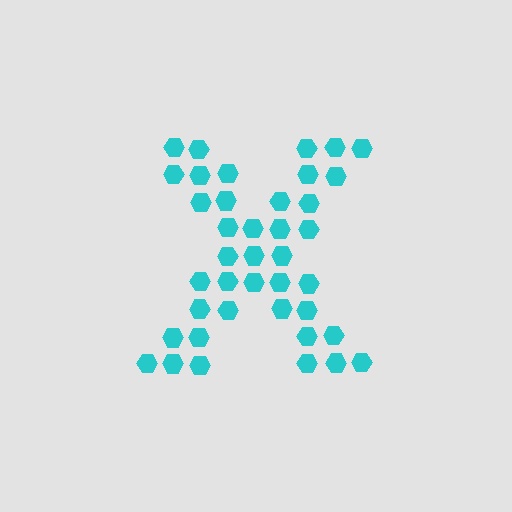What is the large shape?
The large shape is the letter X.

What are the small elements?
The small elements are hexagons.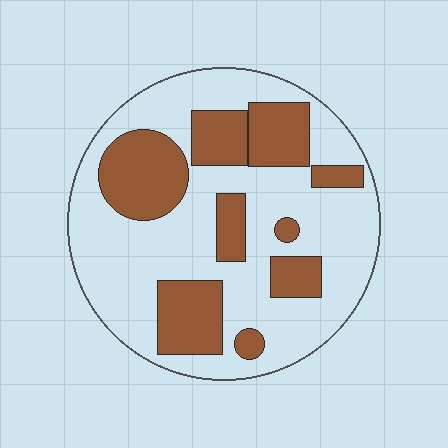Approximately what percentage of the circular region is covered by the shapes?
Approximately 35%.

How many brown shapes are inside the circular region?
9.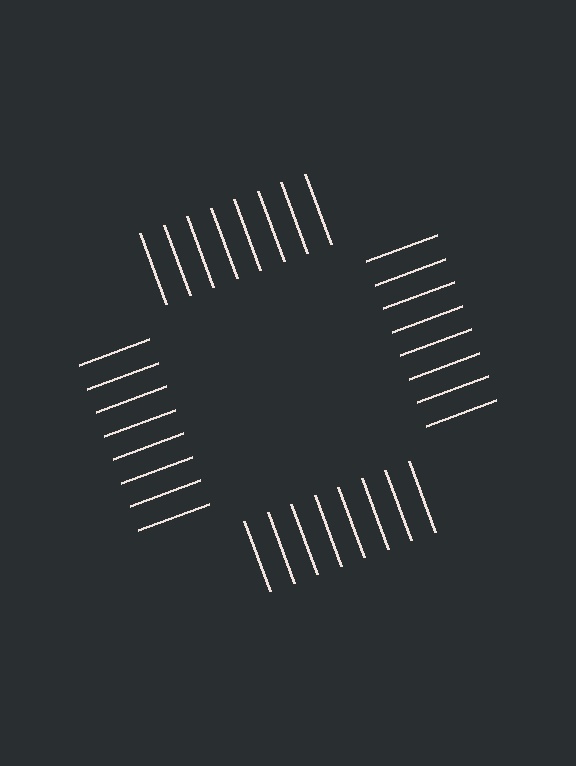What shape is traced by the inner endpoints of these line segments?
An illusory square — the line segments terminate on its edges but no continuous stroke is drawn.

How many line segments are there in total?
32 — 8 along each of the 4 edges.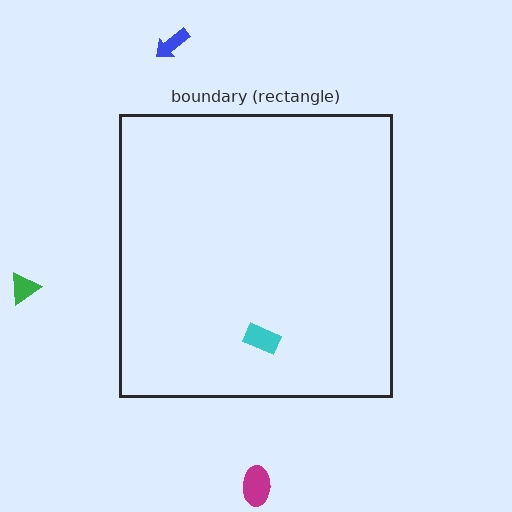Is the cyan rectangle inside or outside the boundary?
Inside.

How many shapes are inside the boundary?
1 inside, 3 outside.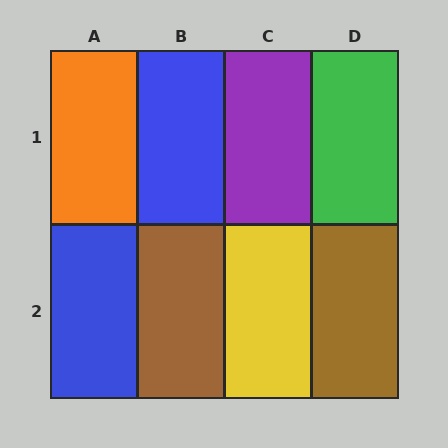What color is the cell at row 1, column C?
Purple.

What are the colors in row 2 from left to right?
Blue, brown, yellow, brown.